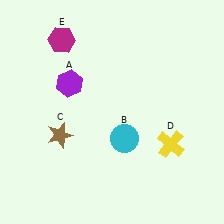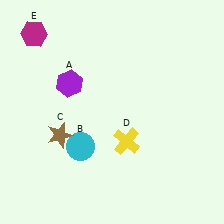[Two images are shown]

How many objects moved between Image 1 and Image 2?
3 objects moved between the two images.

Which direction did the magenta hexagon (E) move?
The magenta hexagon (E) moved left.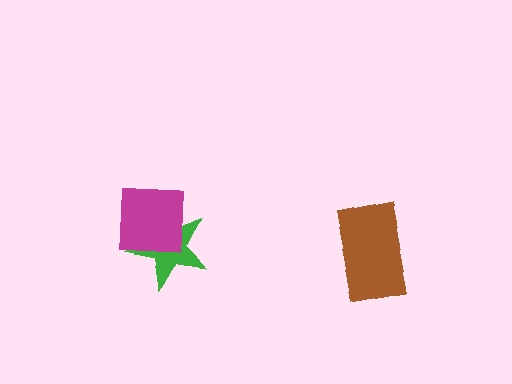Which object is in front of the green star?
The magenta square is in front of the green star.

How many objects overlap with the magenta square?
1 object overlaps with the magenta square.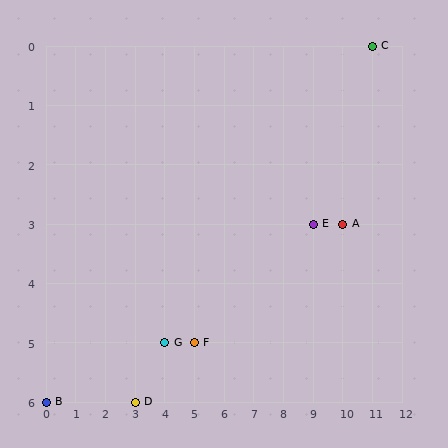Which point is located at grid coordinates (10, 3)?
Point A is at (10, 3).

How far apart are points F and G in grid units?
Points F and G are 1 column apart.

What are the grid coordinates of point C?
Point C is at grid coordinates (11, 0).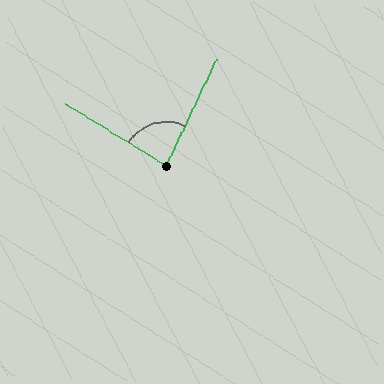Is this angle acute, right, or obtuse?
It is acute.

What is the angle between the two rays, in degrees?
Approximately 84 degrees.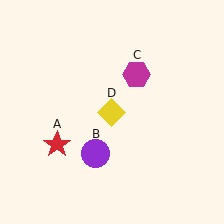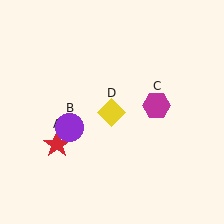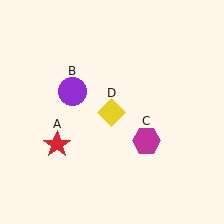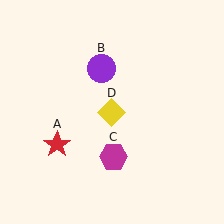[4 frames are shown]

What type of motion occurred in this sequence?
The purple circle (object B), magenta hexagon (object C) rotated clockwise around the center of the scene.